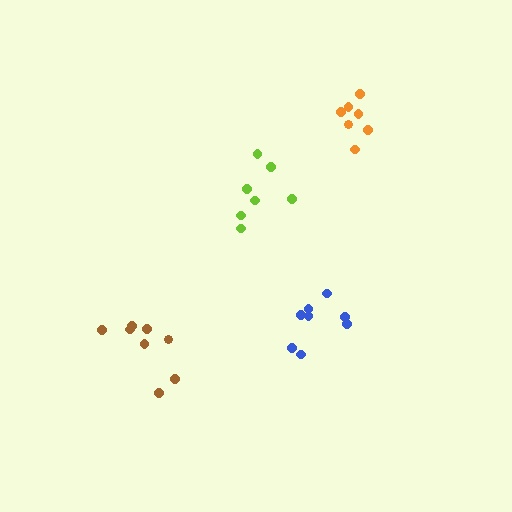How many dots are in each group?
Group 1: 7 dots, Group 2: 8 dots, Group 3: 8 dots, Group 4: 7 dots (30 total).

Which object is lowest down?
The brown cluster is bottommost.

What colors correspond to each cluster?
The clusters are colored: lime, brown, blue, orange.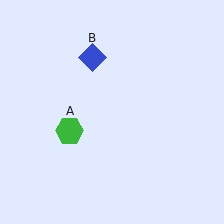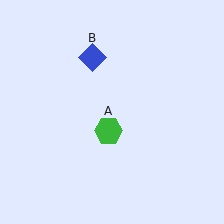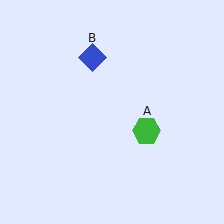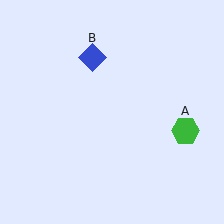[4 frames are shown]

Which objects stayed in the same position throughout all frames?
Blue diamond (object B) remained stationary.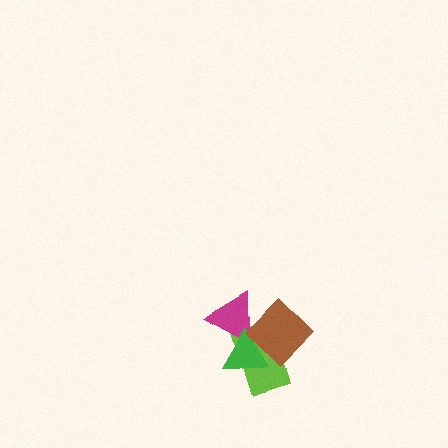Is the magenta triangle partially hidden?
Yes, it is partially covered by another shape.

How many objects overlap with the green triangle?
3 objects overlap with the green triangle.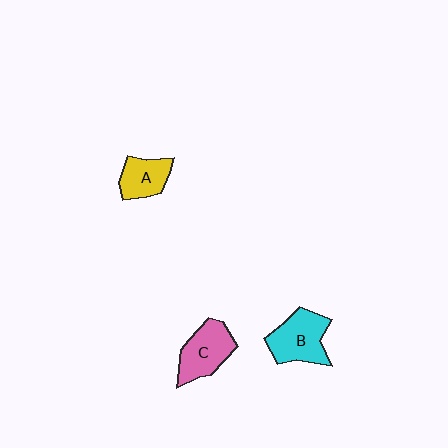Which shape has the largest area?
Shape B (cyan).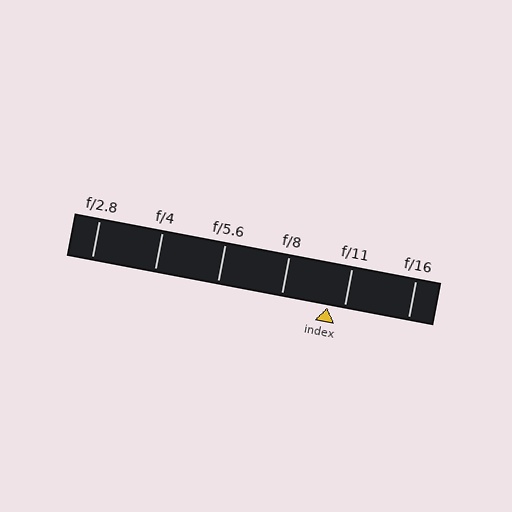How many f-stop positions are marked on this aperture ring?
There are 6 f-stop positions marked.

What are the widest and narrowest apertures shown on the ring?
The widest aperture shown is f/2.8 and the narrowest is f/16.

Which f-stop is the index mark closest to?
The index mark is closest to f/11.